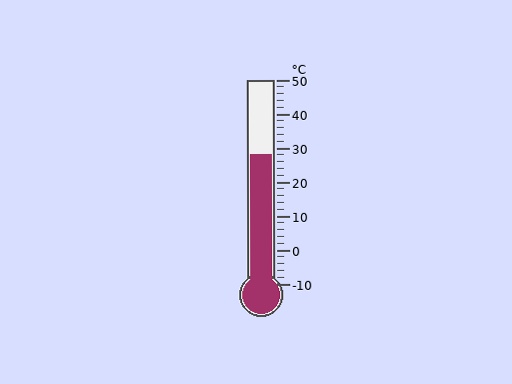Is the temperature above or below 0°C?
The temperature is above 0°C.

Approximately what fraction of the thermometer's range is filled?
The thermometer is filled to approximately 65% of its range.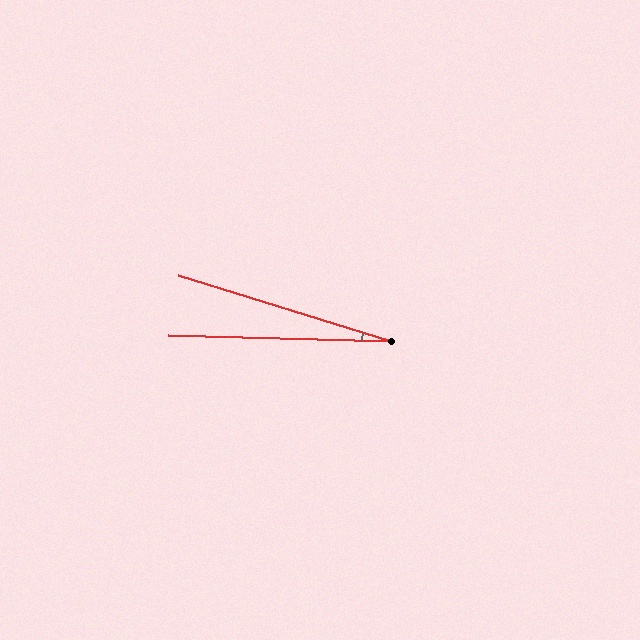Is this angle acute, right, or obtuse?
It is acute.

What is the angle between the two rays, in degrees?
Approximately 16 degrees.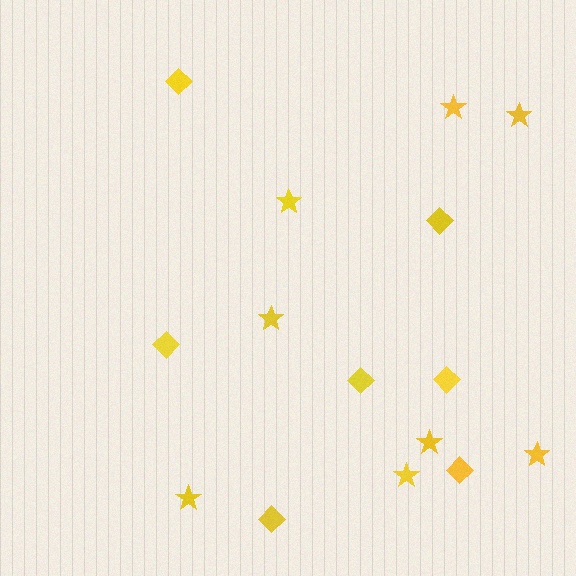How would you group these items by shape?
There are 2 groups: one group of diamonds (7) and one group of stars (8).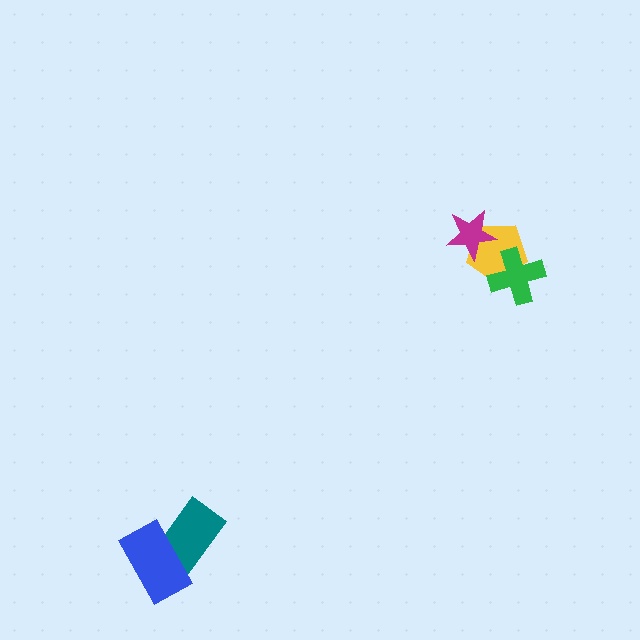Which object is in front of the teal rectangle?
The blue rectangle is in front of the teal rectangle.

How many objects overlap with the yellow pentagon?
2 objects overlap with the yellow pentagon.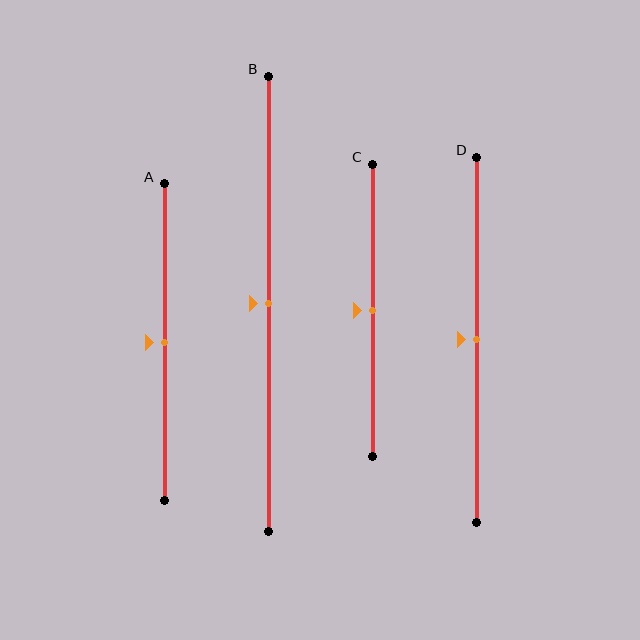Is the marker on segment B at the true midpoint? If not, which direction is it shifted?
Yes, the marker on segment B is at the true midpoint.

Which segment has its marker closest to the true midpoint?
Segment A has its marker closest to the true midpoint.